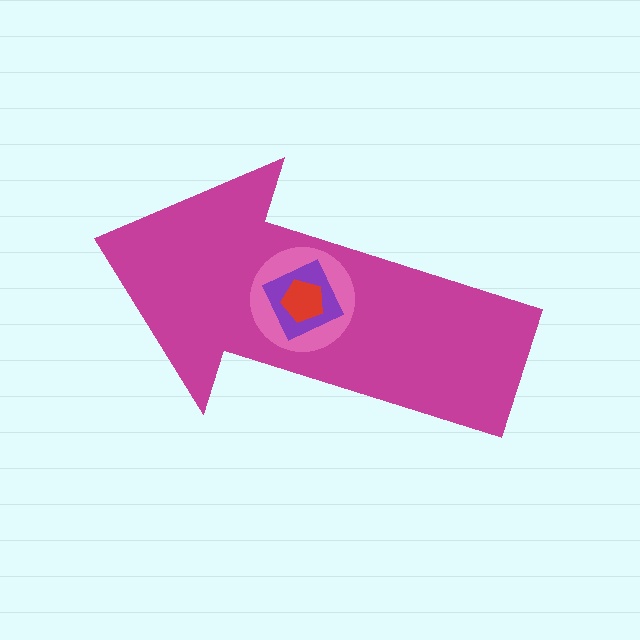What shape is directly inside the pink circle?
The purple square.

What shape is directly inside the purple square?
The red pentagon.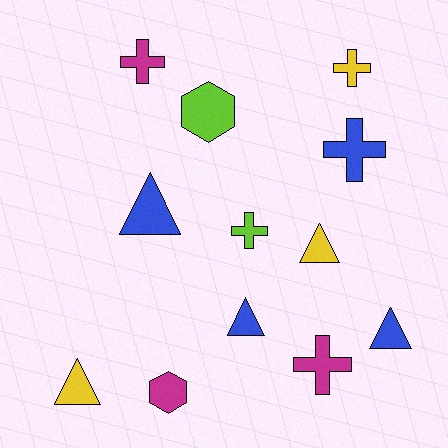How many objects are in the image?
There are 12 objects.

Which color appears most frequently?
Blue, with 4 objects.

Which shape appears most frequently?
Triangle, with 5 objects.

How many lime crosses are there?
There is 1 lime cross.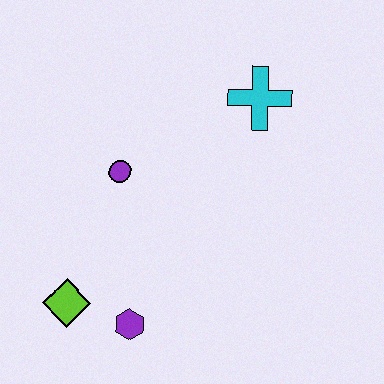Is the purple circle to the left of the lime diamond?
No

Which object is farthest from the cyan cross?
The lime diamond is farthest from the cyan cross.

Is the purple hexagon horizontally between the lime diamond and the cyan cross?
Yes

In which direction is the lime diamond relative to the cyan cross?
The lime diamond is below the cyan cross.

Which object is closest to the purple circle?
The lime diamond is closest to the purple circle.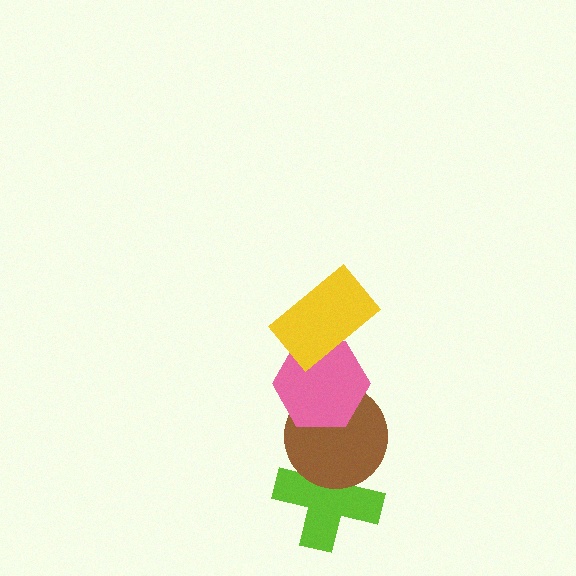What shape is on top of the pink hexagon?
The yellow rectangle is on top of the pink hexagon.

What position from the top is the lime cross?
The lime cross is 4th from the top.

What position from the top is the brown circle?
The brown circle is 3rd from the top.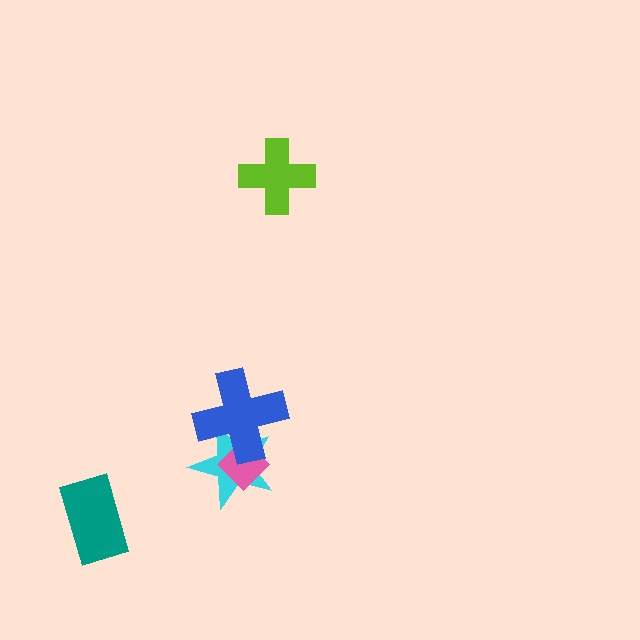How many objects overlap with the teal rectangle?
0 objects overlap with the teal rectangle.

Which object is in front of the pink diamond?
The blue cross is in front of the pink diamond.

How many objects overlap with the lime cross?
0 objects overlap with the lime cross.